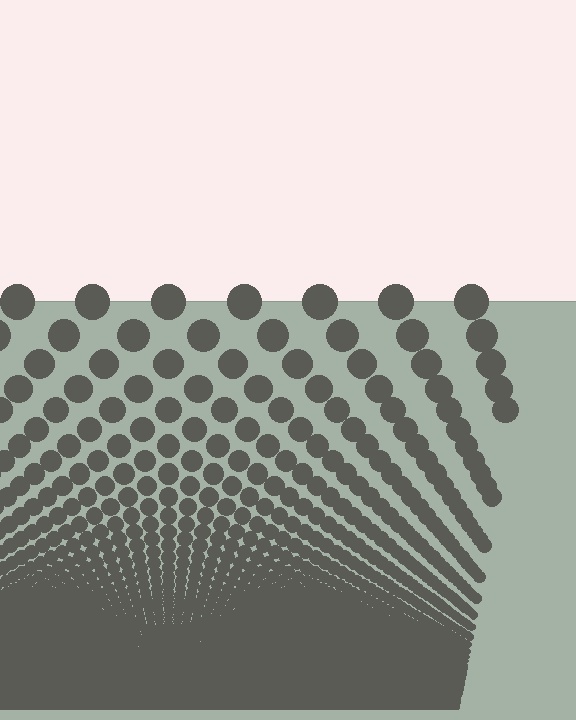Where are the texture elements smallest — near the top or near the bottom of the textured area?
Near the bottom.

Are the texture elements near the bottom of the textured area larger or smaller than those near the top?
Smaller. The gradient is inverted — elements near the bottom are smaller and denser.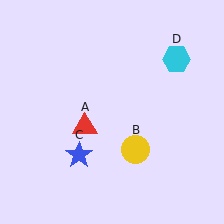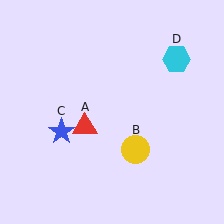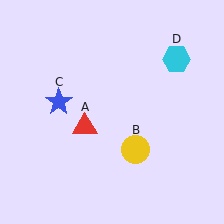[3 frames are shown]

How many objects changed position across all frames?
1 object changed position: blue star (object C).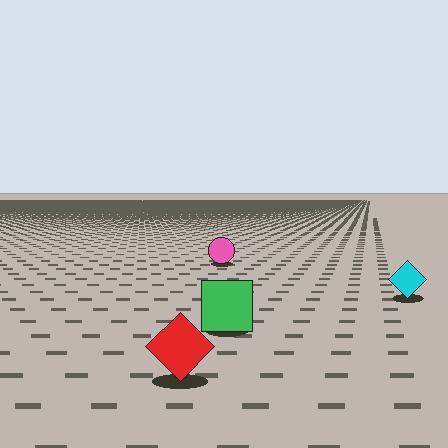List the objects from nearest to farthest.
From nearest to farthest: the red diamond, the green square, the cyan diamond, the pink circle.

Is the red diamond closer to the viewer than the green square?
Yes. The red diamond is closer — you can tell from the texture gradient: the ground texture is coarser near it.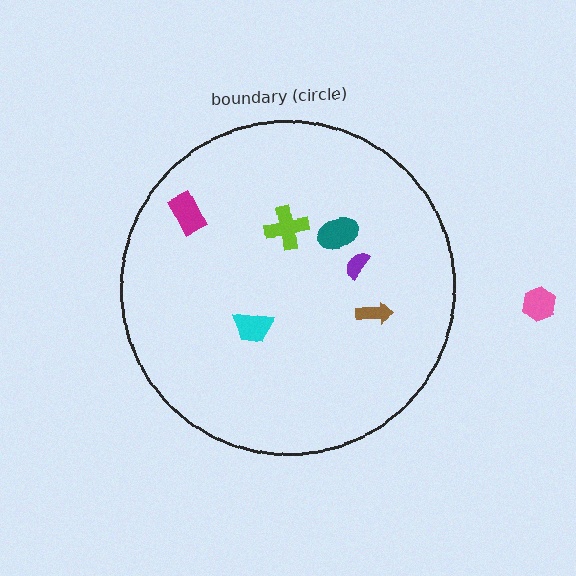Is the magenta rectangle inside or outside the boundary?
Inside.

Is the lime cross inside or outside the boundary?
Inside.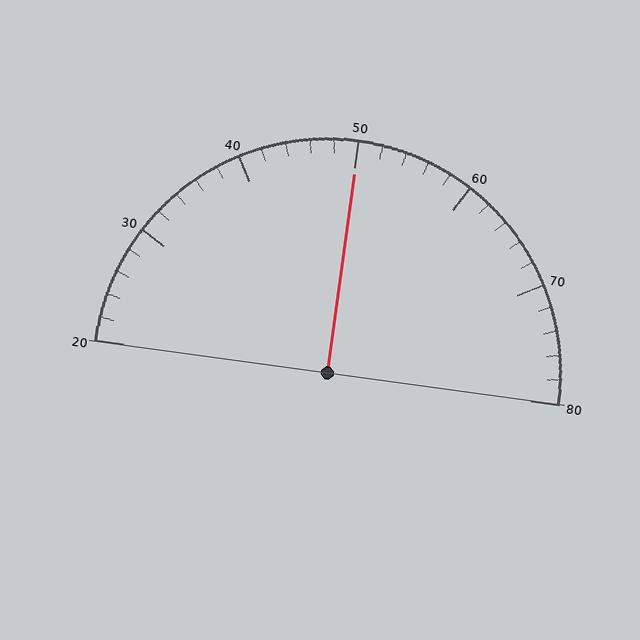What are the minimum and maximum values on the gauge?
The gauge ranges from 20 to 80.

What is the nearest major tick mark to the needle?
The nearest major tick mark is 50.